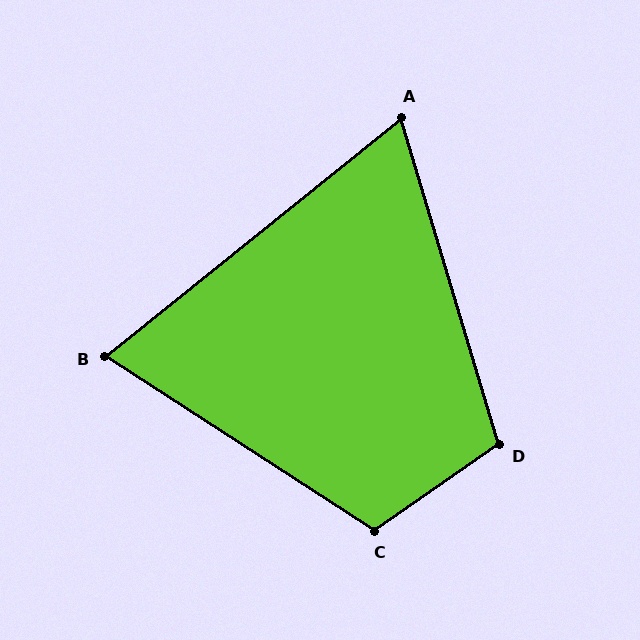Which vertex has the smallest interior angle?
A, at approximately 68 degrees.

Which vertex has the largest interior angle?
C, at approximately 112 degrees.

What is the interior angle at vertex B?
Approximately 72 degrees (acute).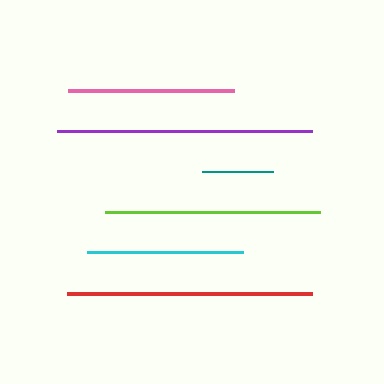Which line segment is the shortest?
The teal line is the shortest at approximately 71 pixels.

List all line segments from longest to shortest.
From longest to shortest: purple, red, lime, pink, cyan, teal.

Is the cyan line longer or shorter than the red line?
The red line is longer than the cyan line.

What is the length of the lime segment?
The lime segment is approximately 216 pixels long.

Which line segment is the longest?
The purple line is the longest at approximately 255 pixels.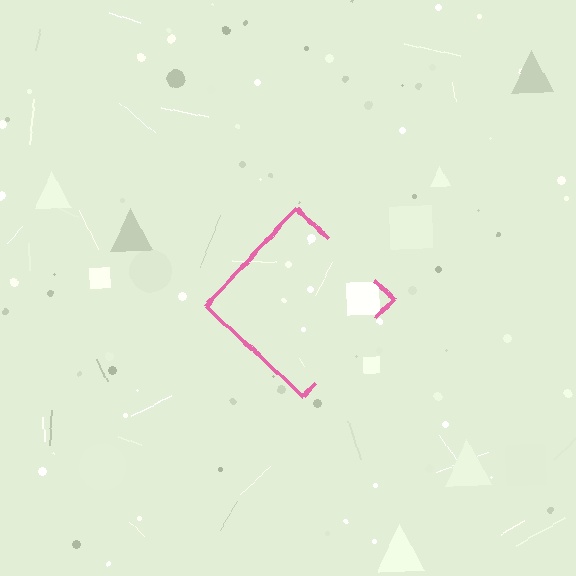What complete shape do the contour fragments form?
The contour fragments form a diamond.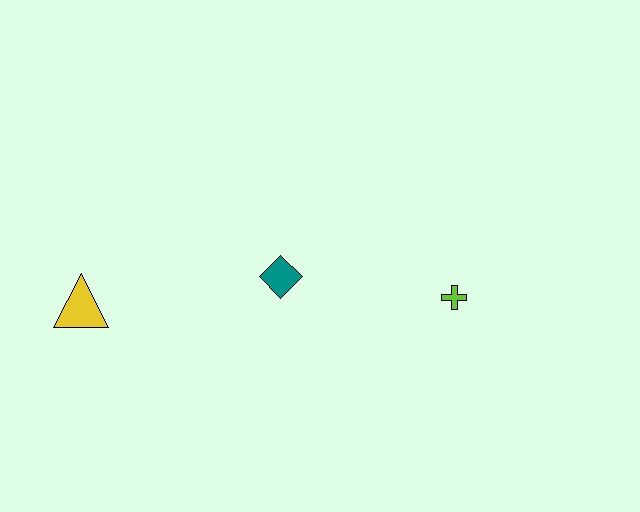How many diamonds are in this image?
There is 1 diamond.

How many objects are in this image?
There are 3 objects.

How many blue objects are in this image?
There are no blue objects.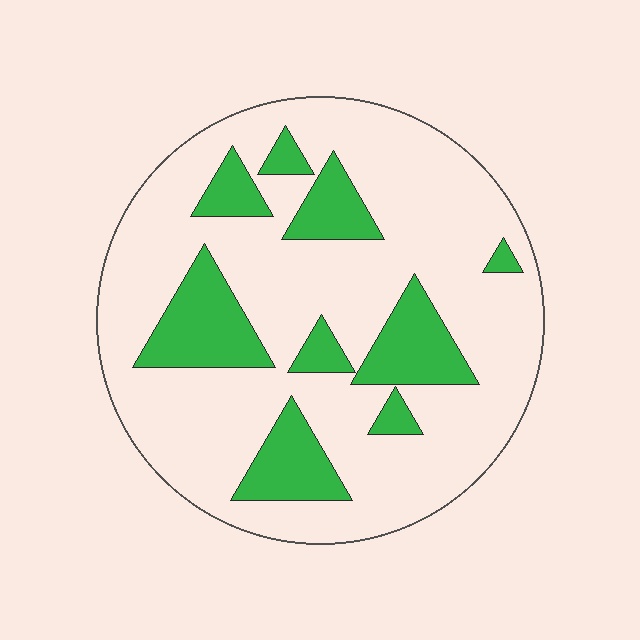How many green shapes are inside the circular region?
9.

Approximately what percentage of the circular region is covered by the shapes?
Approximately 25%.